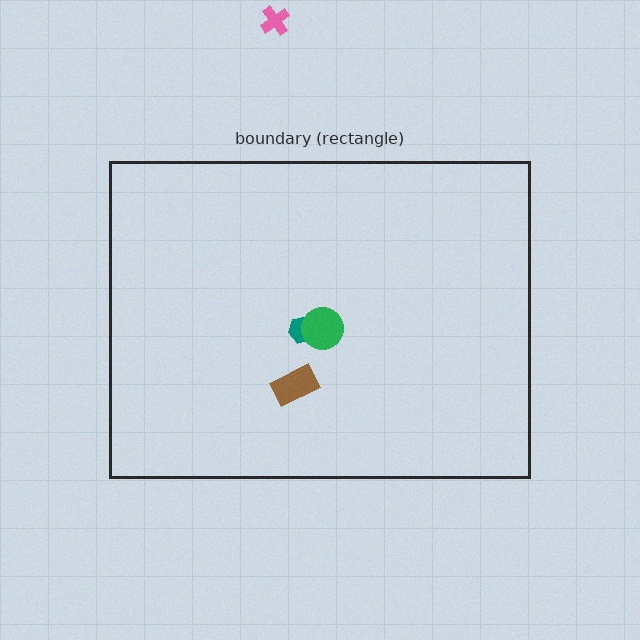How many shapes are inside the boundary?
3 inside, 1 outside.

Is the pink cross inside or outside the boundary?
Outside.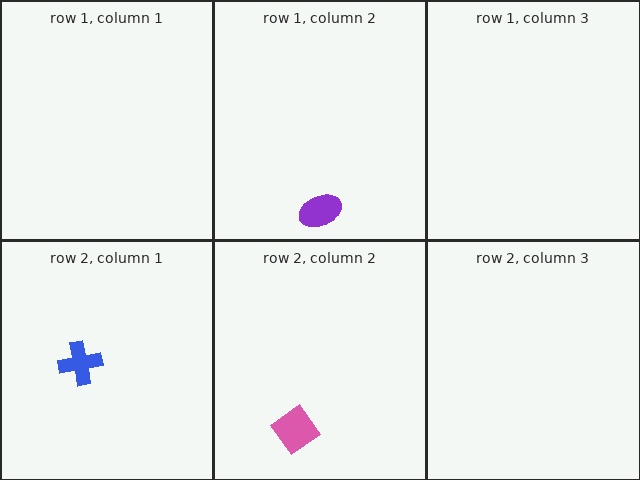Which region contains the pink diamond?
The row 2, column 2 region.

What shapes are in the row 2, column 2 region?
The pink diamond.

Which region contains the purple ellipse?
The row 1, column 2 region.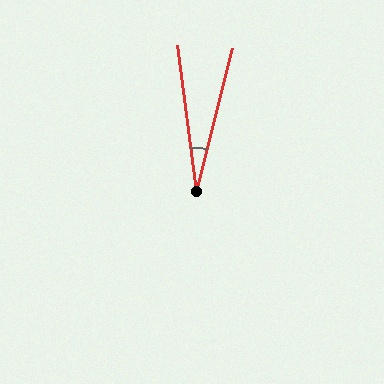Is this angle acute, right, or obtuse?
It is acute.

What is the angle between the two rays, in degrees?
Approximately 22 degrees.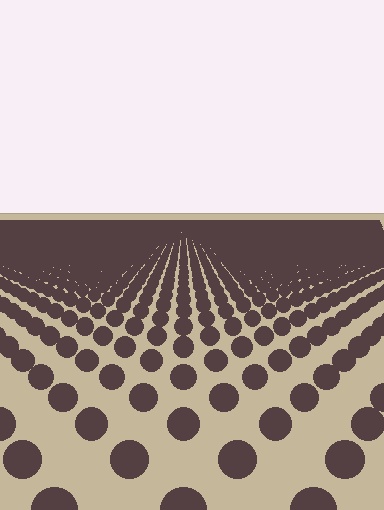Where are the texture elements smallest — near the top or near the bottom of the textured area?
Near the top.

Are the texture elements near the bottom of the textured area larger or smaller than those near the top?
Larger. Near the bottom, elements are closer to the viewer and appear at a bigger on-screen size.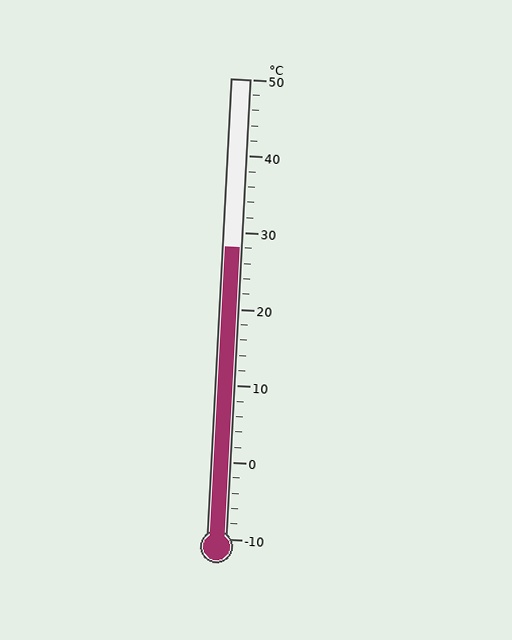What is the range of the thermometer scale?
The thermometer scale ranges from -10°C to 50°C.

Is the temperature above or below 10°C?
The temperature is above 10°C.